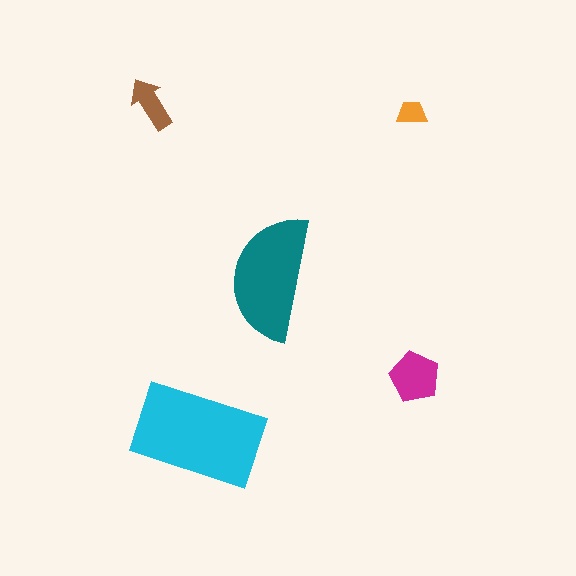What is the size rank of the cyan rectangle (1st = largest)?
1st.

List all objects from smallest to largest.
The orange trapezoid, the brown arrow, the magenta pentagon, the teal semicircle, the cyan rectangle.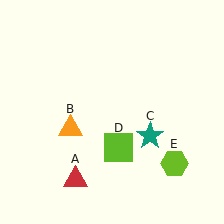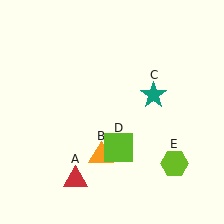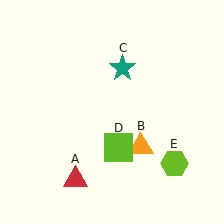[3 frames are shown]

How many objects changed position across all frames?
2 objects changed position: orange triangle (object B), teal star (object C).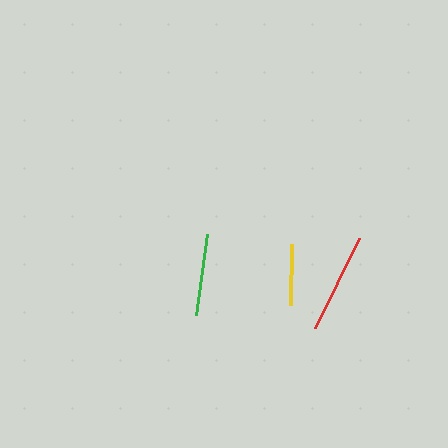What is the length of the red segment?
The red segment is approximately 101 pixels long.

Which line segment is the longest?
The red line is the longest at approximately 101 pixels.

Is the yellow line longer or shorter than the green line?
The green line is longer than the yellow line.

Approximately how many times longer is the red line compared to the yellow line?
The red line is approximately 1.6 times the length of the yellow line.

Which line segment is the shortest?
The yellow line is the shortest at approximately 61 pixels.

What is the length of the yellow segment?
The yellow segment is approximately 61 pixels long.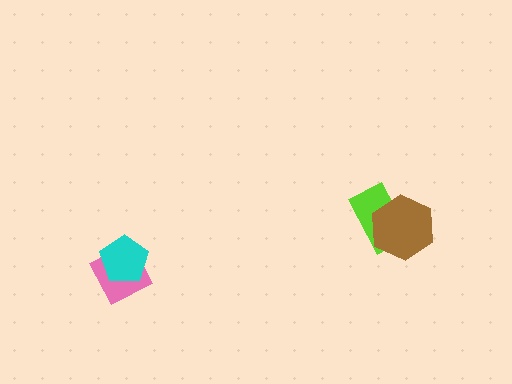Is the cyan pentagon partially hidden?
No, no other shape covers it.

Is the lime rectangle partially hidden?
Yes, it is partially covered by another shape.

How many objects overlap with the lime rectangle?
1 object overlaps with the lime rectangle.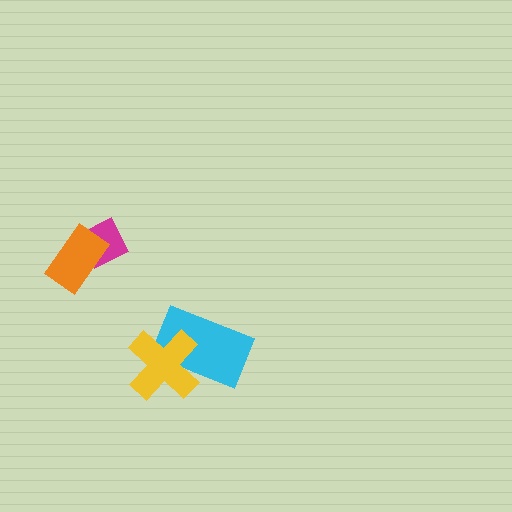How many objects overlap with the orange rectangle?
1 object overlaps with the orange rectangle.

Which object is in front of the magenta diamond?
The orange rectangle is in front of the magenta diamond.